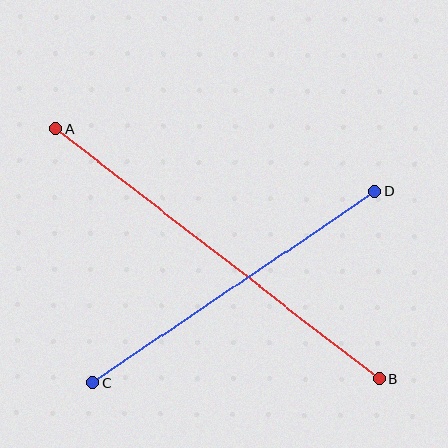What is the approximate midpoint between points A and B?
The midpoint is at approximately (217, 254) pixels.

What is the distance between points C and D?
The distance is approximately 341 pixels.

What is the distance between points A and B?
The distance is approximately 410 pixels.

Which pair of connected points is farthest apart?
Points A and B are farthest apart.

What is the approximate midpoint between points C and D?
The midpoint is at approximately (234, 287) pixels.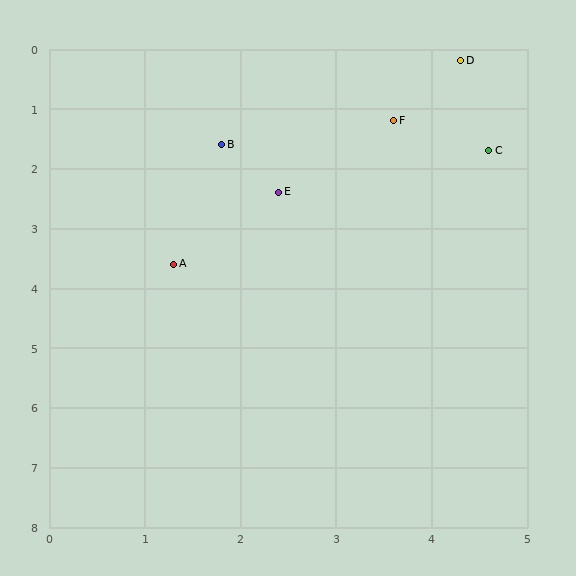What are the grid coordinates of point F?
Point F is at approximately (3.6, 1.2).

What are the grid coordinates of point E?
Point E is at approximately (2.4, 2.4).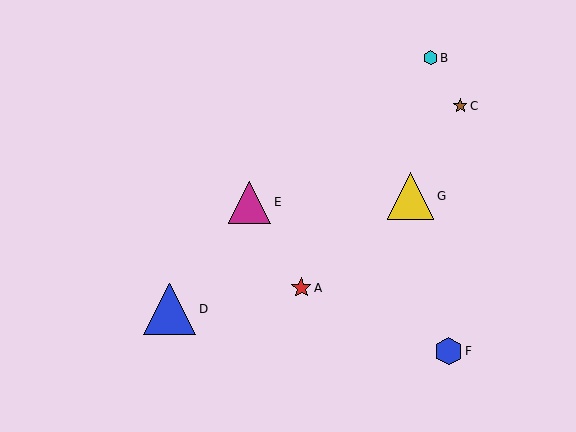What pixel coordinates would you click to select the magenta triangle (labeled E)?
Click at (249, 202) to select the magenta triangle E.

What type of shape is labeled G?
Shape G is a yellow triangle.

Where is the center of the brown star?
The center of the brown star is at (460, 106).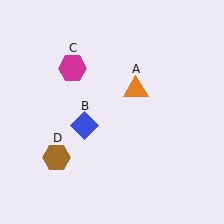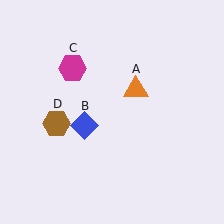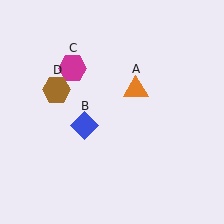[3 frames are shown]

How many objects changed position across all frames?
1 object changed position: brown hexagon (object D).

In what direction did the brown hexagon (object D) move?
The brown hexagon (object D) moved up.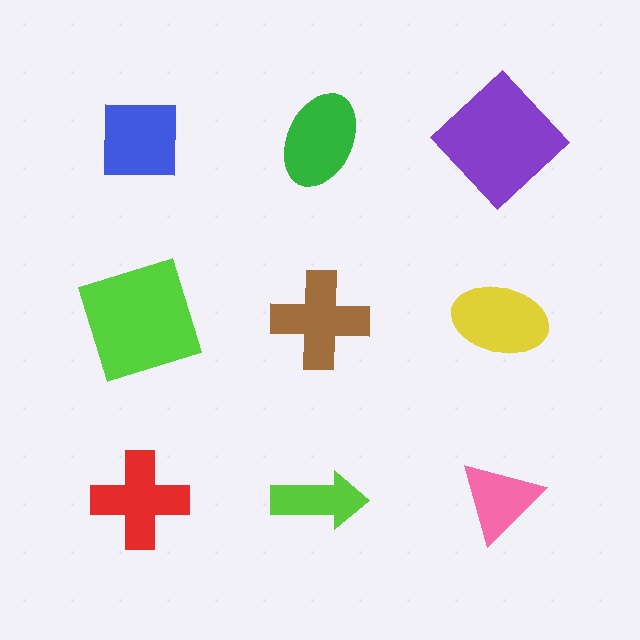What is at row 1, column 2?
A green ellipse.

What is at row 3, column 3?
A pink triangle.